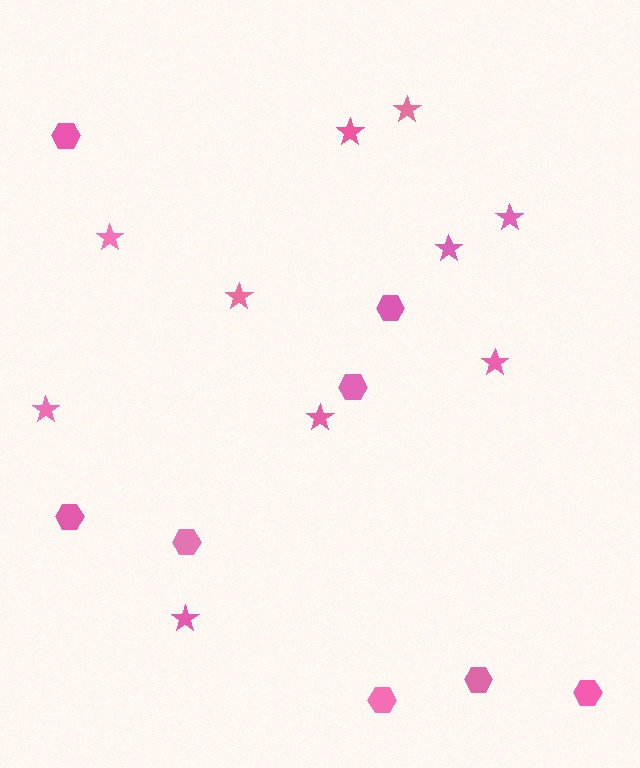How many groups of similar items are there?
There are 2 groups: one group of stars (10) and one group of hexagons (8).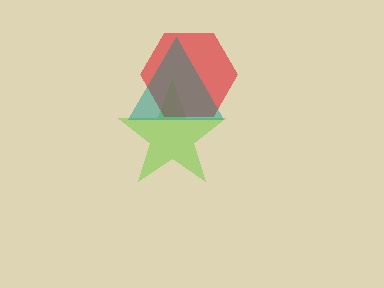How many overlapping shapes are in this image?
There are 3 overlapping shapes in the image.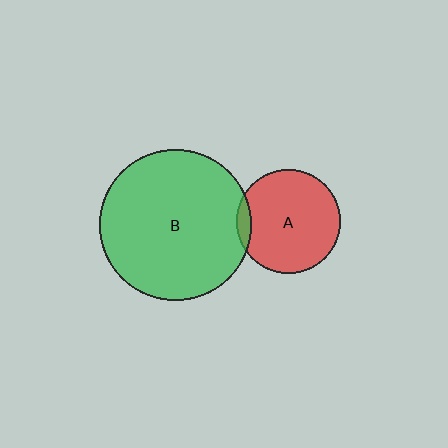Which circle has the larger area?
Circle B (green).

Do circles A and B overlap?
Yes.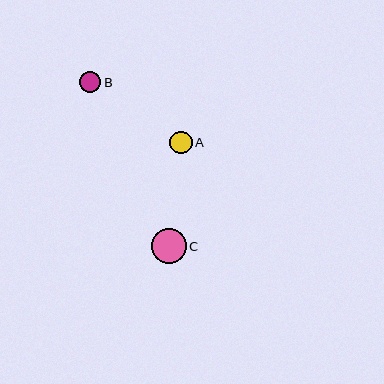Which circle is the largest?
Circle C is the largest with a size of approximately 35 pixels.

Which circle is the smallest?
Circle B is the smallest with a size of approximately 21 pixels.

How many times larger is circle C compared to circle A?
Circle C is approximately 1.6 times the size of circle A.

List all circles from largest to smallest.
From largest to smallest: C, A, B.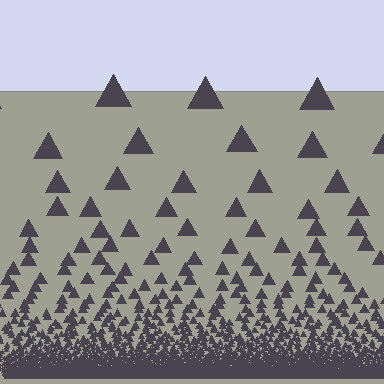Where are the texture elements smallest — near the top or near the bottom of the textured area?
Near the bottom.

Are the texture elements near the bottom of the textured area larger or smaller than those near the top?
Smaller. The gradient is inverted — elements near the bottom are smaller and denser.